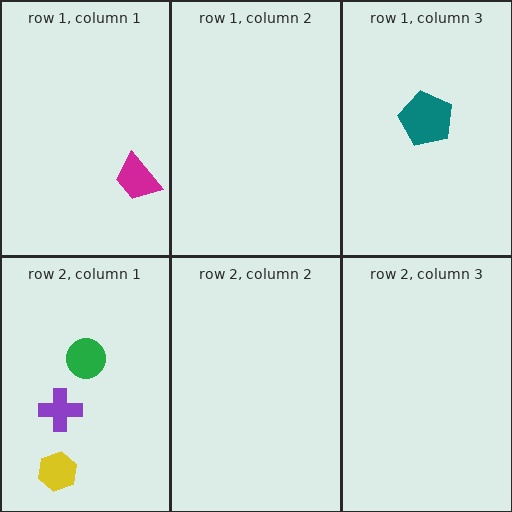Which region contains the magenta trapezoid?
The row 1, column 1 region.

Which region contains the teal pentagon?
The row 1, column 3 region.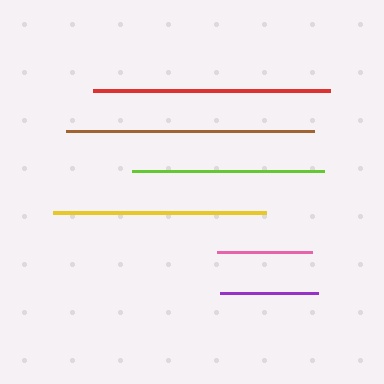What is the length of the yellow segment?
The yellow segment is approximately 213 pixels long.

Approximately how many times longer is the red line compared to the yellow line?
The red line is approximately 1.1 times the length of the yellow line.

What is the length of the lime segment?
The lime segment is approximately 192 pixels long.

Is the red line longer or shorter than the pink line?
The red line is longer than the pink line.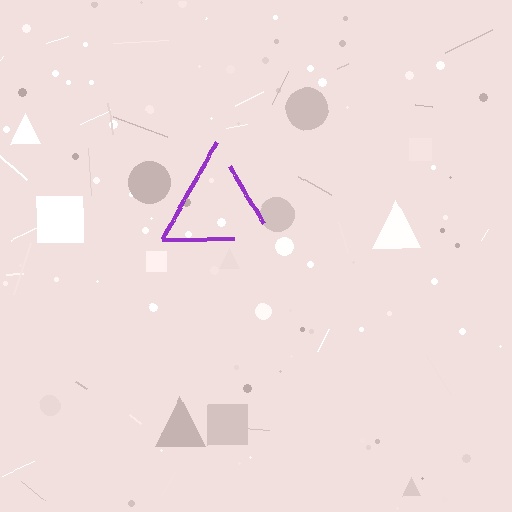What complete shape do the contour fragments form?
The contour fragments form a triangle.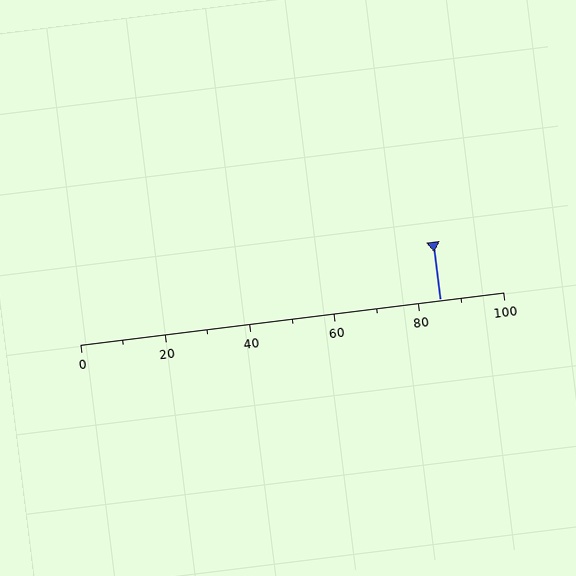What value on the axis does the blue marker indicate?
The marker indicates approximately 85.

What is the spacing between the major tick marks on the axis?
The major ticks are spaced 20 apart.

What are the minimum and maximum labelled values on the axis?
The axis runs from 0 to 100.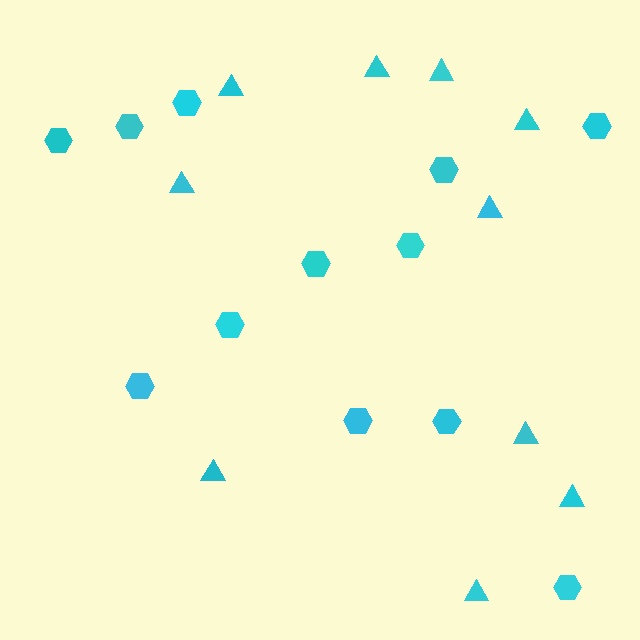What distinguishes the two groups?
There are 2 groups: one group of triangles (10) and one group of hexagons (12).